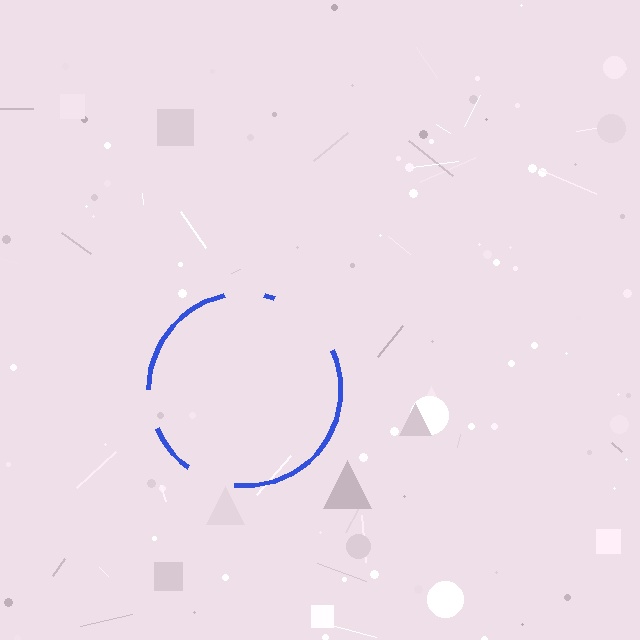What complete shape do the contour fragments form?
The contour fragments form a circle.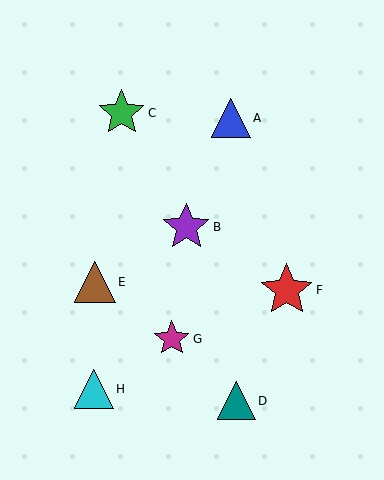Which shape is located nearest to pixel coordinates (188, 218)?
The purple star (labeled B) at (186, 227) is nearest to that location.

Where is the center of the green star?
The center of the green star is at (122, 113).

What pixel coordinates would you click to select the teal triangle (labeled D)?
Click at (236, 401) to select the teal triangle D.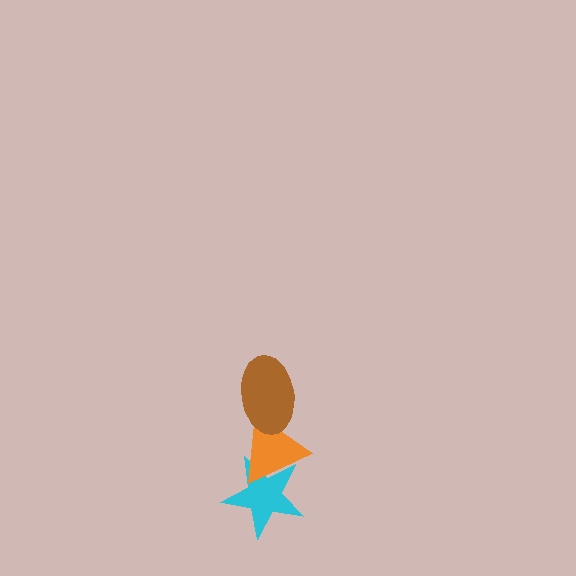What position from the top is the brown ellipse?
The brown ellipse is 1st from the top.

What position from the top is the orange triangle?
The orange triangle is 2nd from the top.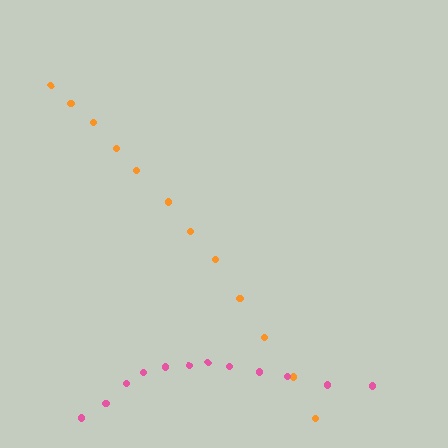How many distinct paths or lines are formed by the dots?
There are 2 distinct paths.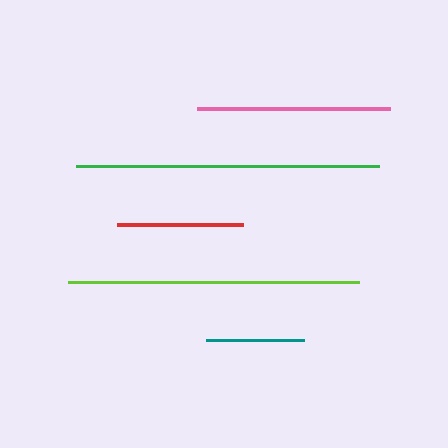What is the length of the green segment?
The green segment is approximately 303 pixels long.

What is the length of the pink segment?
The pink segment is approximately 192 pixels long.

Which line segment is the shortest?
The teal line is the shortest at approximately 98 pixels.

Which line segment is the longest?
The green line is the longest at approximately 303 pixels.